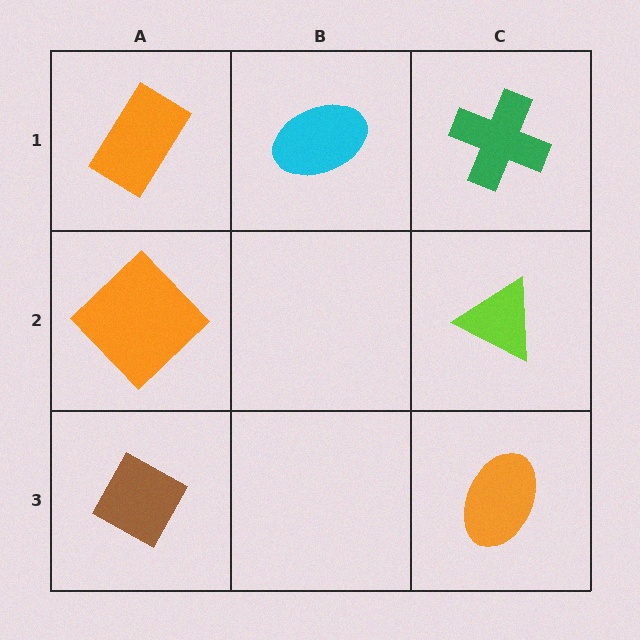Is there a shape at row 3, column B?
No, that cell is empty.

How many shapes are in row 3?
2 shapes.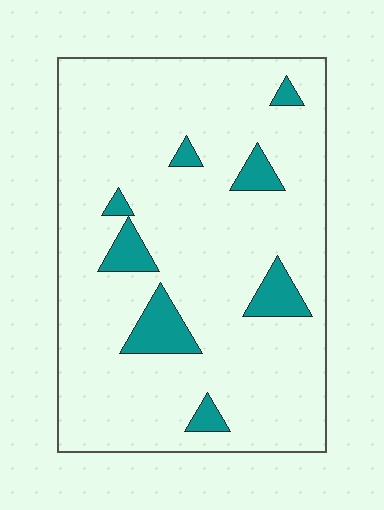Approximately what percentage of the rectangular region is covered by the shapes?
Approximately 10%.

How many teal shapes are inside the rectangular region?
8.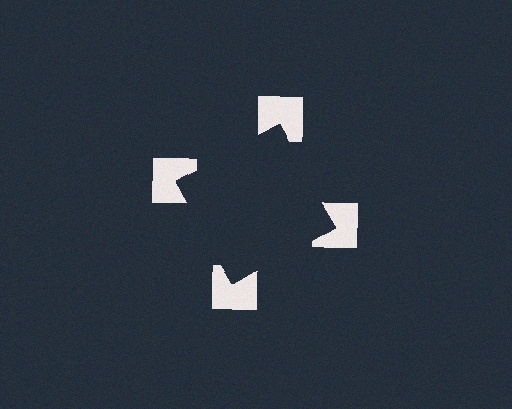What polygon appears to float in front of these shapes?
An illusory square — its edges are inferred from the aligned wedge cuts in the notched squares, not physically drawn.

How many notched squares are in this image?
There are 4 — one at each vertex of the illusory square.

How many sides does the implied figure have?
4 sides.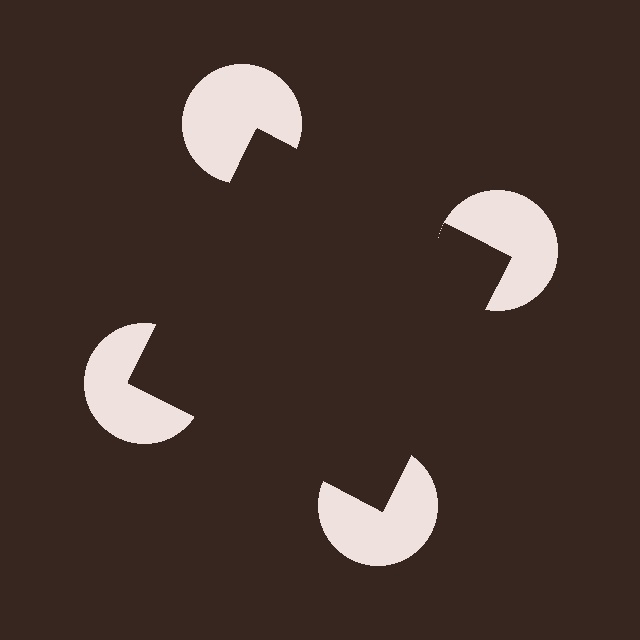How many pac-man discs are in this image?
There are 4 — one at each vertex of the illusory square.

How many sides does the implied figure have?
4 sides.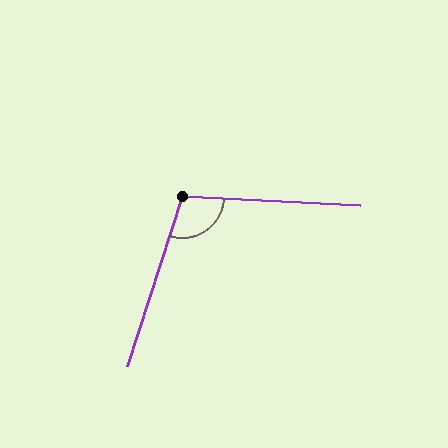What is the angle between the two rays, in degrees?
Approximately 105 degrees.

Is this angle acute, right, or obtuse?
It is obtuse.